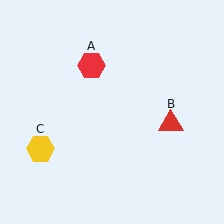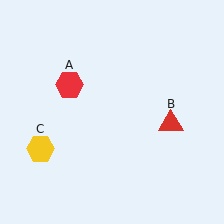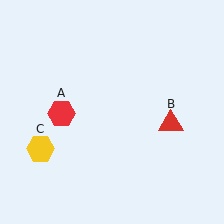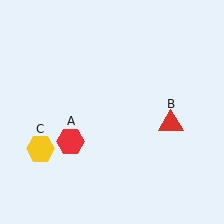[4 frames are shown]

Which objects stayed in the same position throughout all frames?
Red triangle (object B) and yellow hexagon (object C) remained stationary.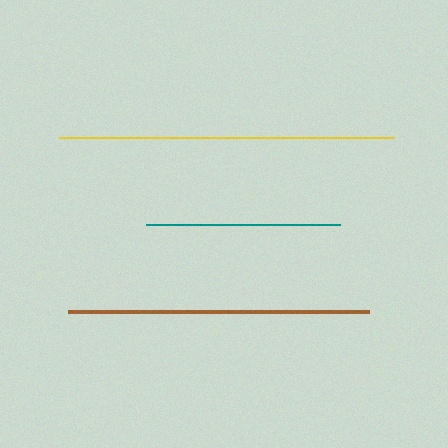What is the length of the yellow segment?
The yellow segment is approximately 334 pixels long.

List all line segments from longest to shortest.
From longest to shortest: yellow, brown, teal.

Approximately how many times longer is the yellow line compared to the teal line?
The yellow line is approximately 1.7 times the length of the teal line.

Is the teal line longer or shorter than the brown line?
The brown line is longer than the teal line.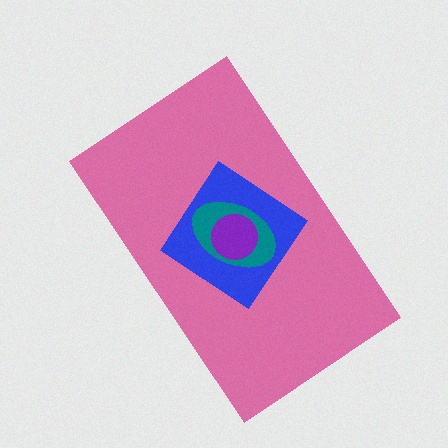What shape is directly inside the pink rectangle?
The blue diamond.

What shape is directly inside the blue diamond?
The teal ellipse.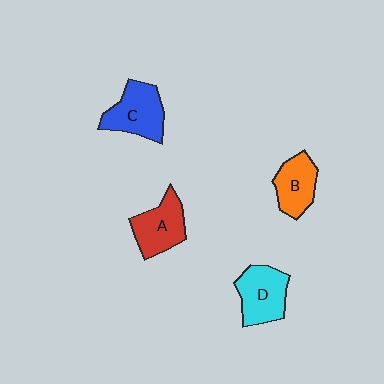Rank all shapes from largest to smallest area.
From largest to smallest: C (blue), D (cyan), A (red), B (orange).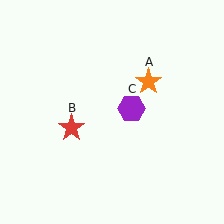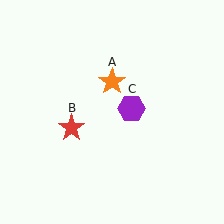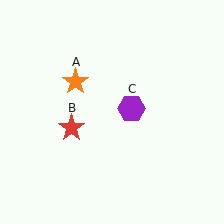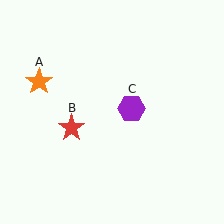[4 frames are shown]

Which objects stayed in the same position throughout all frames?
Red star (object B) and purple hexagon (object C) remained stationary.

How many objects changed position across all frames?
1 object changed position: orange star (object A).